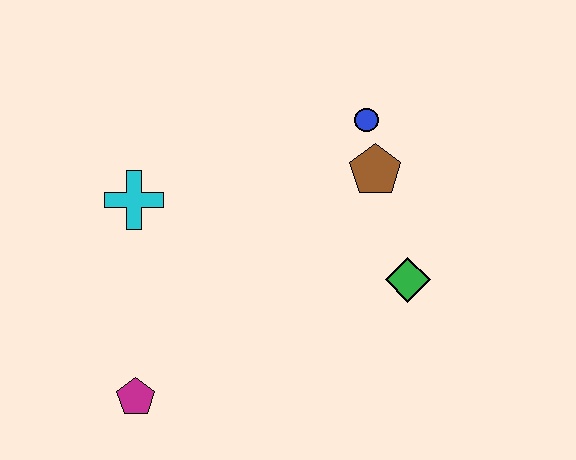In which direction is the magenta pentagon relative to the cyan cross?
The magenta pentagon is below the cyan cross.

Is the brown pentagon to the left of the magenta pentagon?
No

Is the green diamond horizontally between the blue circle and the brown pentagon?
No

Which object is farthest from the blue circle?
The magenta pentagon is farthest from the blue circle.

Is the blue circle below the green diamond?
No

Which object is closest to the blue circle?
The brown pentagon is closest to the blue circle.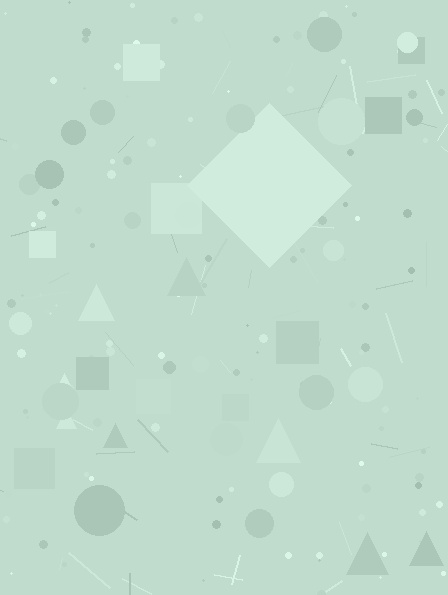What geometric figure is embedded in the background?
A diamond is embedded in the background.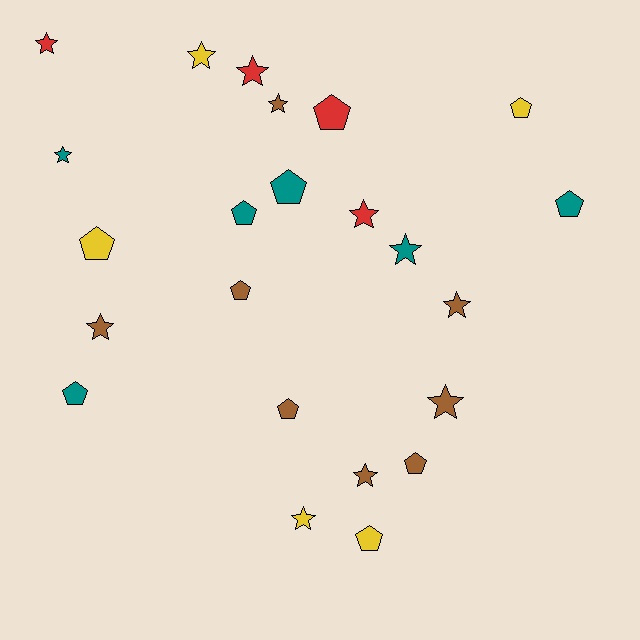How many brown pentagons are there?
There are 3 brown pentagons.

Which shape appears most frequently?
Star, with 12 objects.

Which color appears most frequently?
Brown, with 8 objects.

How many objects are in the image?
There are 23 objects.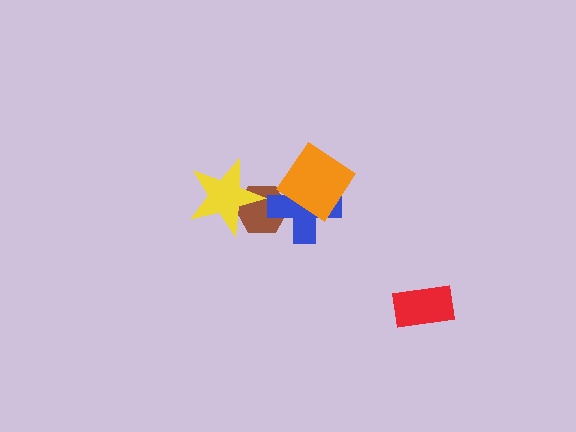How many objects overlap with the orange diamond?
1 object overlaps with the orange diamond.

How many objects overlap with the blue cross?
2 objects overlap with the blue cross.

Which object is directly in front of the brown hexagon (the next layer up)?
The blue cross is directly in front of the brown hexagon.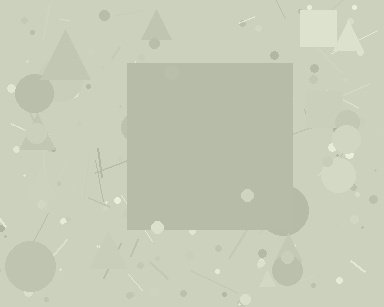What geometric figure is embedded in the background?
A square is embedded in the background.